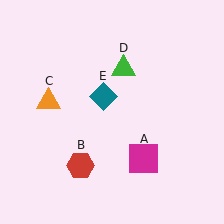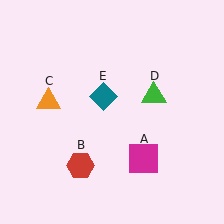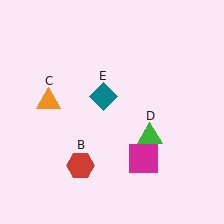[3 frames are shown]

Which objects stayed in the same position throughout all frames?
Magenta square (object A) and red hexagon (object B) and orange triangle (object C) and teal diamond (object E) remained stationary.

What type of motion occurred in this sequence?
The green triangle (object D) rotated clockwise around the center of the scene.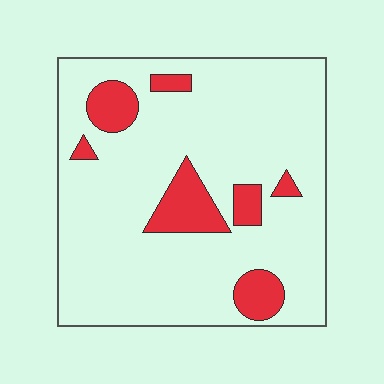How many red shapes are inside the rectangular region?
7.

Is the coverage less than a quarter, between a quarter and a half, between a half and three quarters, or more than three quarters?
Less than a quarter.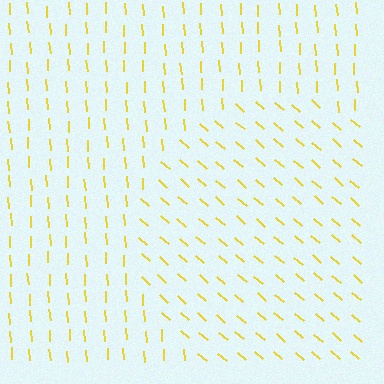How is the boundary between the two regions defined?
The boundary is defined purely by a change in line orientation (approximately 45 degrees difference). All lines are the same color and thickness.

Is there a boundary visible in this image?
Yes, there is a texture boundary formed by a change in line orientation.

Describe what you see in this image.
The image is filled with small yellow line segments. A circle region in the image has lines oriented differently from the surrounding lines, creating a visible texture boundary.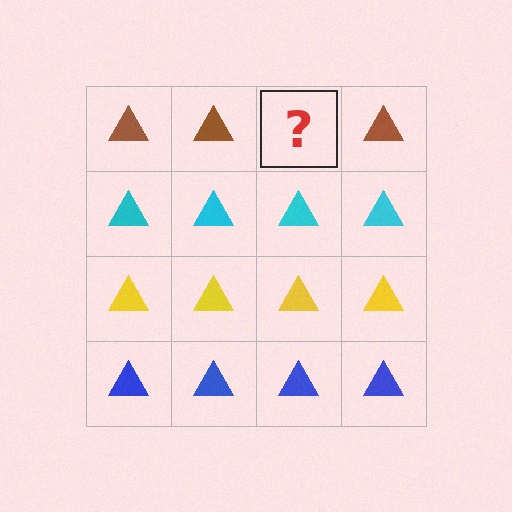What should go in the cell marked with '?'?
The missing cell should contain a brown triangle.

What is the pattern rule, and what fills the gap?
The rule is that each row has a consistent color. The gap should be filled with a brown triangle.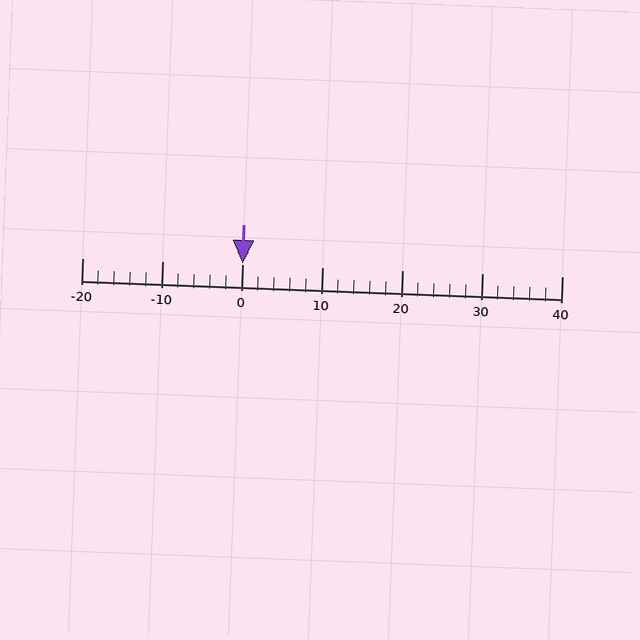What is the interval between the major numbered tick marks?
The major tick marks are spaced 10 units apart.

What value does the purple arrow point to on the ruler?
The purple arrow points to approximately 0.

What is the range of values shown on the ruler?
The ruler shows values from -20 to 40.